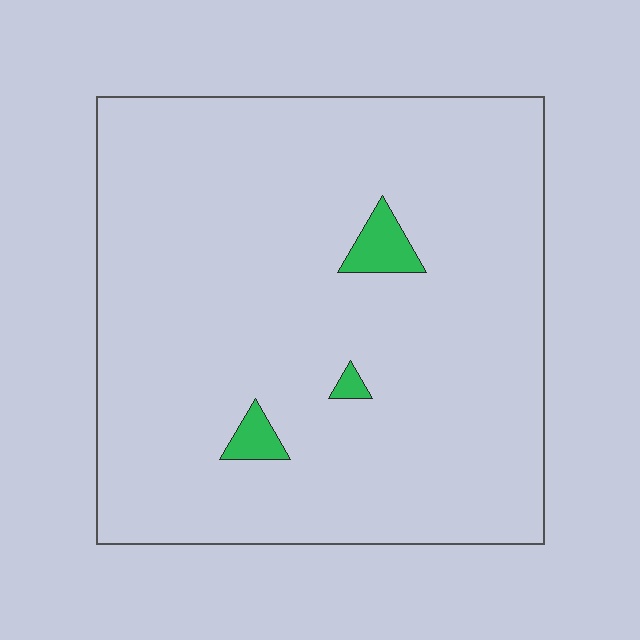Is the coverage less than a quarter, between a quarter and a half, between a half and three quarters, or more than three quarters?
Less than a quarter.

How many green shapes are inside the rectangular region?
3.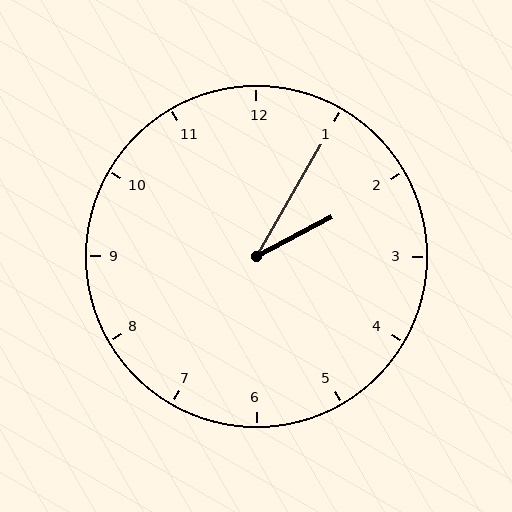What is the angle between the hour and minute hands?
Approximately 32 degrees.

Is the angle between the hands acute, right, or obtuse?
It is acute.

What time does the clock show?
2:05.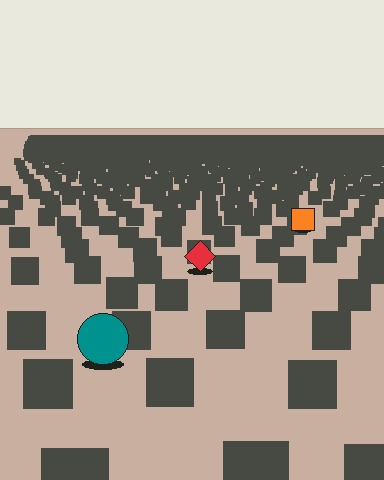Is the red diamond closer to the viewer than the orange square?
Yes. The red diamond is closer — you can tell from the texture gradient: the ground texture is coarser near it.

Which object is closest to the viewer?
The teal circle is closest. The texture marks near it are larger and more spread out.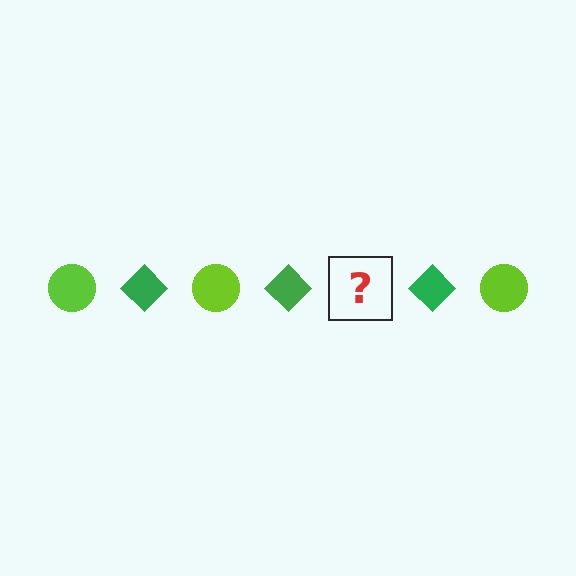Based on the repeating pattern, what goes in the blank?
The blank should be a lime circle.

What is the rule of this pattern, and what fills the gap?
The rule is that the pattern alternates between lime circle and green diamond. The gap should be filled with a lime circle.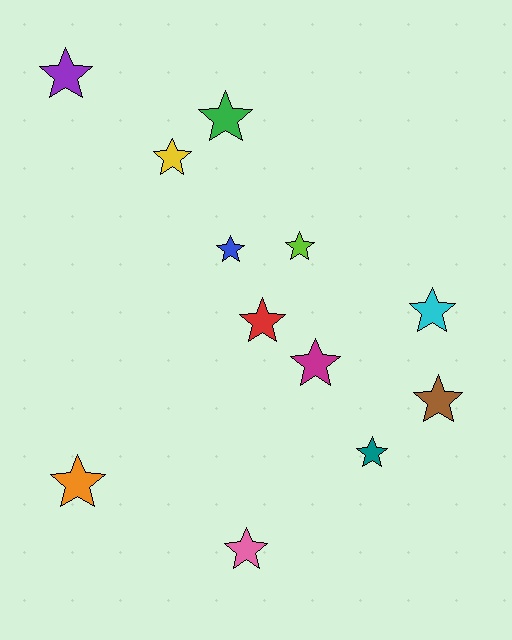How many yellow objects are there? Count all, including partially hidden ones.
There is 1 yellow object.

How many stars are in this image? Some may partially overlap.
There are 12 stars.